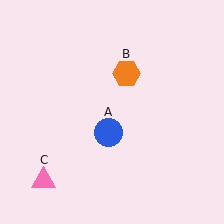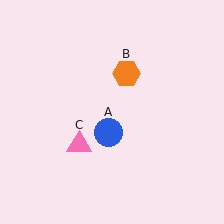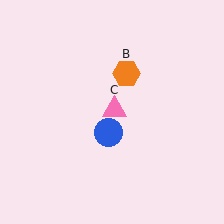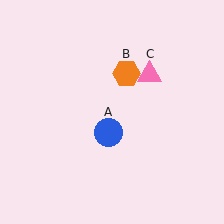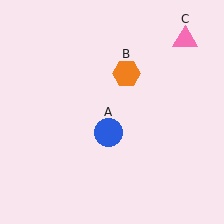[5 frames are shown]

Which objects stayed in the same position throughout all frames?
Blue circle (object A) and orange hexagon (object B) remained stationary.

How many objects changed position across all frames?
1 object changed position: pink triangle (object C).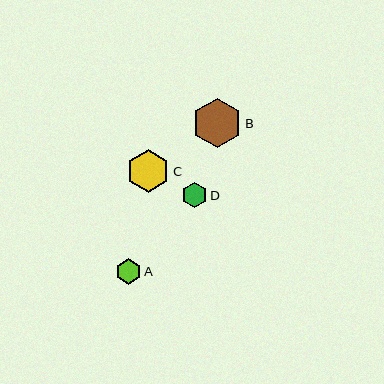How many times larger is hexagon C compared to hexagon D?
Hexagon C is approximately 1.7 times the size of hexagon D.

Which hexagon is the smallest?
Hexagon A is the smallest with a size of approximately 25 pixels.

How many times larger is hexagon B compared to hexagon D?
Hexagon B is approximately 1.9 times the size of hexagon D.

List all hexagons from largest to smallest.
From largest to smallest: B, C, D, A.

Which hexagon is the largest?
Hexagon B is the largest with a size of approximately 49 pixels.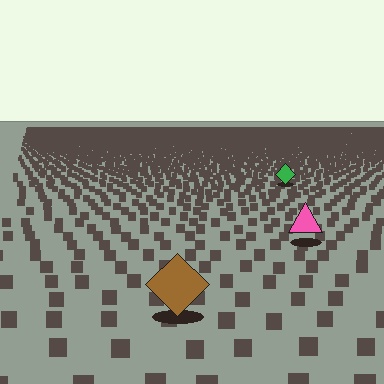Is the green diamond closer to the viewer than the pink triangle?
No. The pink triangle is closer — you can tell from the texture gradient: the ground texture is coarser near it.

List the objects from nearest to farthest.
From nearest to farthest: the brown diamond, the pink triangle, the green diamond.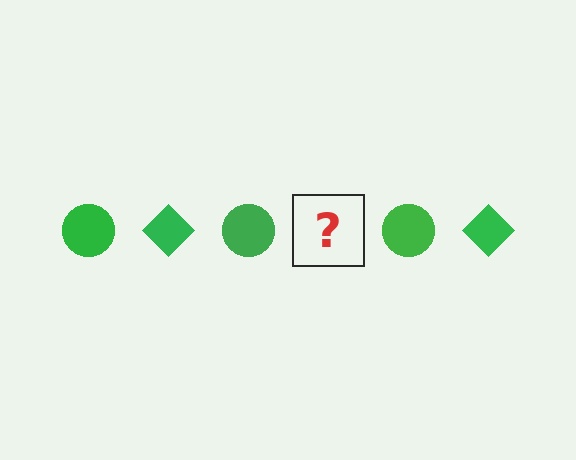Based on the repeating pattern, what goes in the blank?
The blank should be a green diamond.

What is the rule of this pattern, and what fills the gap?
The rule is that the pattern cycles through circle, diamond shapes in green. The gap should be filled with a green diamond.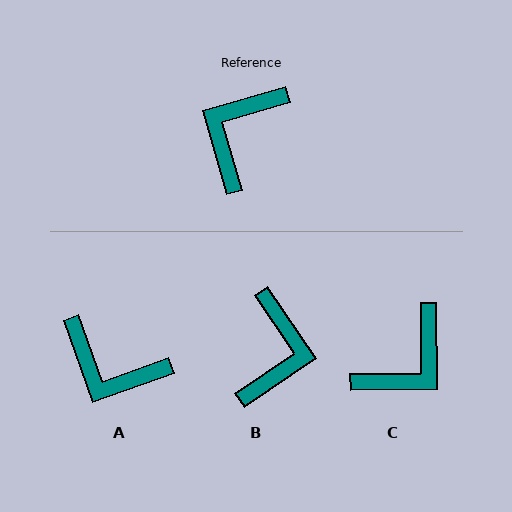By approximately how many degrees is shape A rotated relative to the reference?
Approximately 93 degrees counter-clockwise.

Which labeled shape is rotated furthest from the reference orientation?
C, about 164 degrees away.